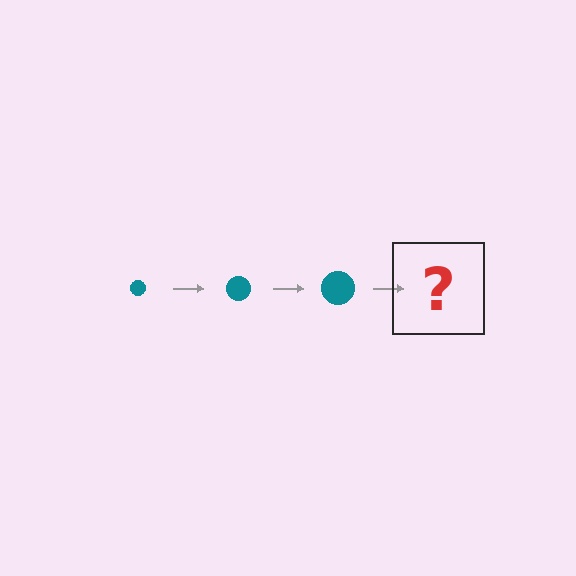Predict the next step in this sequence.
The next step is a teal circle, larger than the previous one.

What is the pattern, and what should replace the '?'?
The pattern is that the circle gets progressively larger each step. The '?' should be a teal circle, larger than the previous one.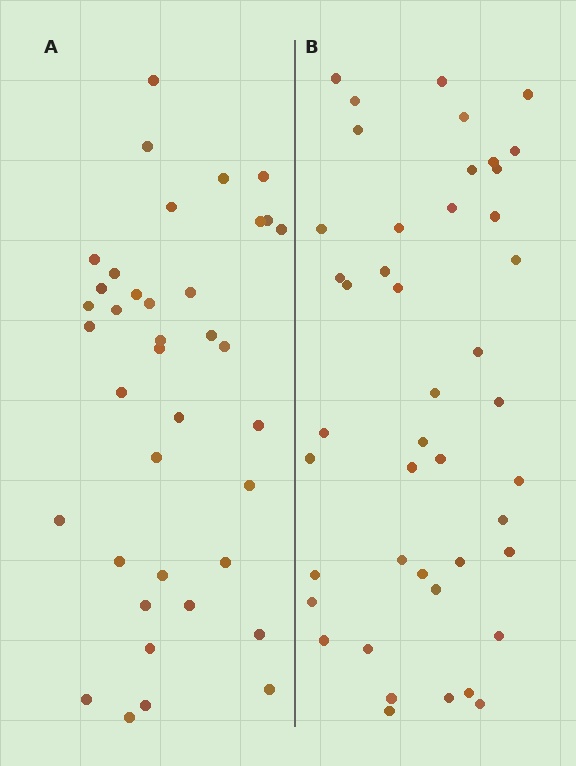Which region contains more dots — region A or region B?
Region B (the right region) has more dots.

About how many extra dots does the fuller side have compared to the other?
Region B has about 6 more dots than region A.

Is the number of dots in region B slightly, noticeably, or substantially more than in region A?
Region B has only slightly more — the two regions are fairly close. The ratio is roughly 1.2 to 1.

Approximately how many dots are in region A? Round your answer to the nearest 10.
About 40 dots. (The exact count is 38, which rounds to 40.)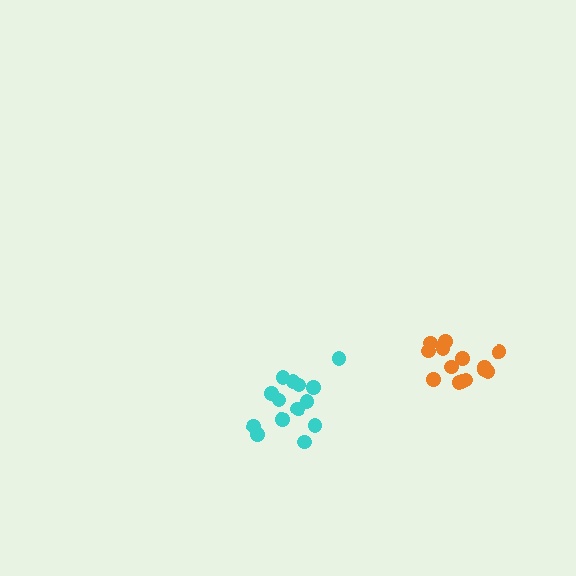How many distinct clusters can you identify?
There are 2 distinct clusters.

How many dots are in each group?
Group 1: 14 dots, Group 2: 14 dots (28 total).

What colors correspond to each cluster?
The clusters are colored: cyan, orange.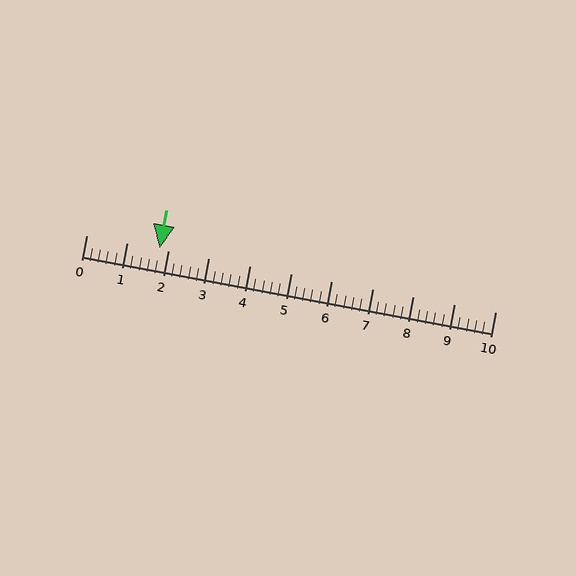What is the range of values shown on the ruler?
The ruler shows values from 0 to 10.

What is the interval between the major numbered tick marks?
The major tick marks are spaced 1 units apart.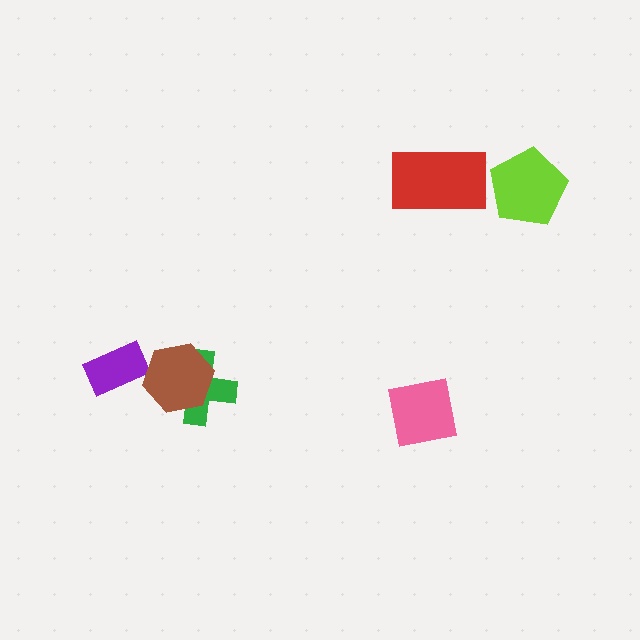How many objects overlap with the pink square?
0 objects overlap with the pink square.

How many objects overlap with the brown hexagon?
1 object overlaps with the brown hexagon.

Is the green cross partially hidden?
Yes, it is partially covered by another shape.